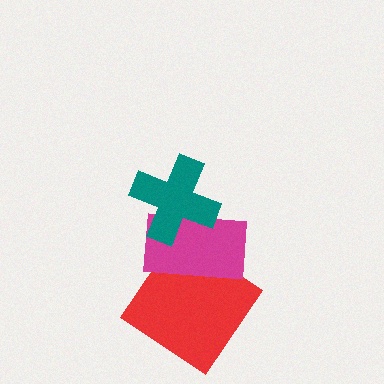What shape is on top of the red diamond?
The magenta rectangle is on top of the red diamond.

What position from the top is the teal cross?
The teal cross is 1st from the top.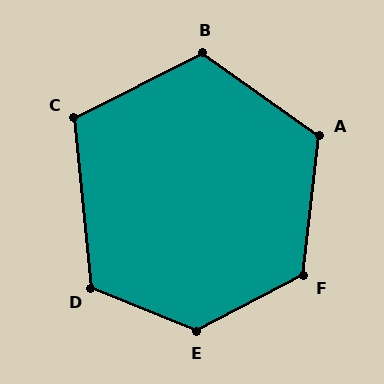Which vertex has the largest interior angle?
E, at approximately 130 degrees.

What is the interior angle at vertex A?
Approximately 119 degrees (obtuse).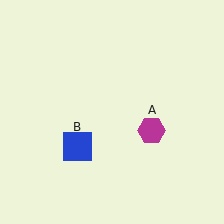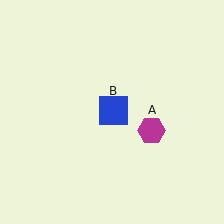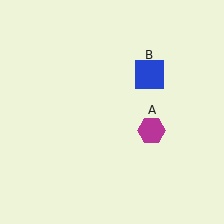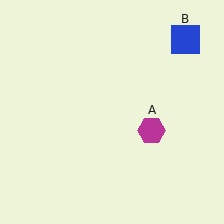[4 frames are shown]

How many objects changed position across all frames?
1 object changed position: blue square (object B).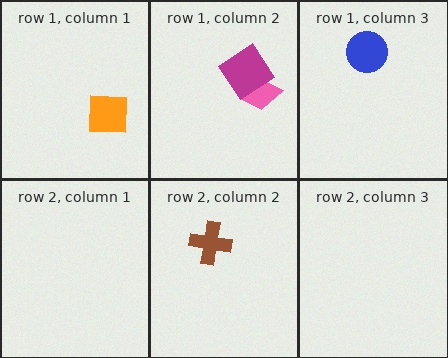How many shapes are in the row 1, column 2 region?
2.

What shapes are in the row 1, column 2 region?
The pink trapezoid, the magenta diamond.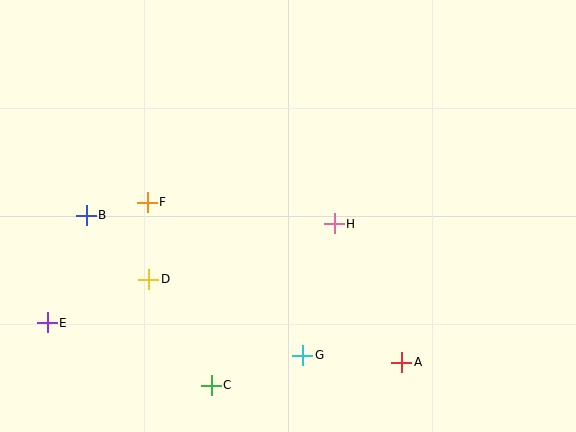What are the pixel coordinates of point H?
Point H is at (334, 224).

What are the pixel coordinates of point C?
Point C is at (211, 385).